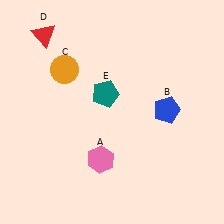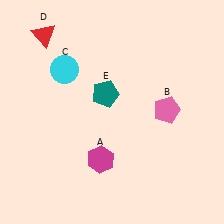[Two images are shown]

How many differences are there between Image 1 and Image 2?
There are 3 differences between the two images.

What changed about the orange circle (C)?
In Image 1, C is orange. In Image 2, it changed to cyan.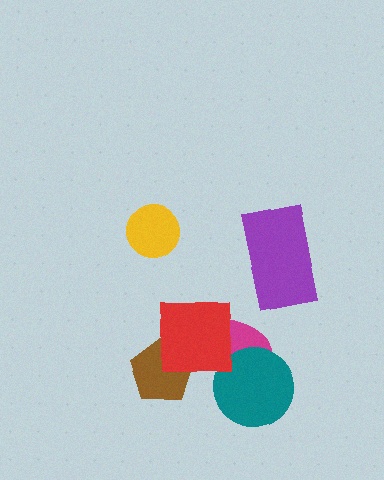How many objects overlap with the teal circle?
2 objects overlap with the teal circle.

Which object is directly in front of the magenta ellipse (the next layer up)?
The teal circle is directly in front of the magenta ellipse.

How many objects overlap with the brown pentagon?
1 object overlaps with the brown pentagon.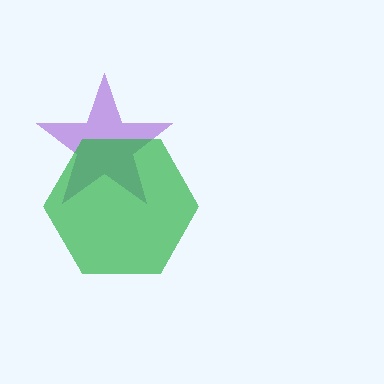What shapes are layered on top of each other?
The layered shapes are: a purple star, a green hexagon.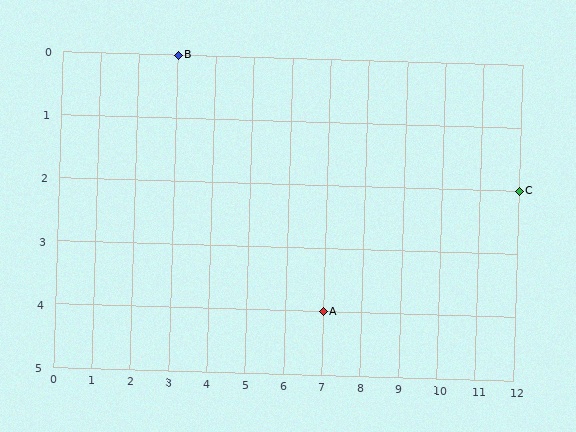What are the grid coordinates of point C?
Point C is at grid coordinates (12, 2).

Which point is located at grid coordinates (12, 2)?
Point C is at (12, 2).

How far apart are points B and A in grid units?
Points B and A are 4 columns and 4 rows apart (about 5.7 grid units diagonally).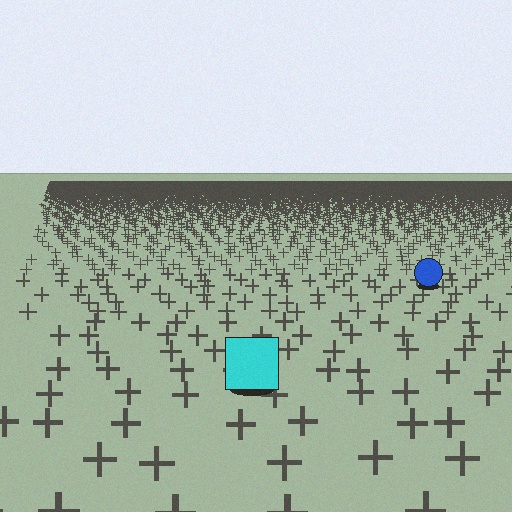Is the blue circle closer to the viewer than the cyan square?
No. The cyan square is closer — you can tell from the texture gradient: the ground texture is coarser near it.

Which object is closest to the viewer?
The cyan square is closest. The texture marks near it are larger and more spread out.